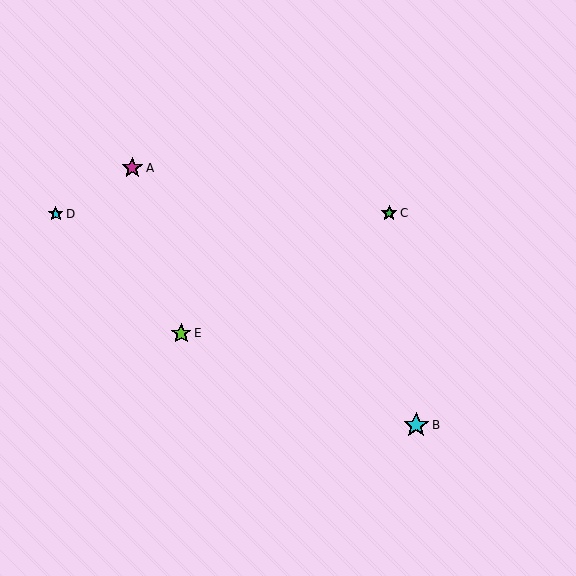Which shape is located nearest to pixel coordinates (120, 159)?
The magenta star (labeled A) at (132, 168) is nearest to that location.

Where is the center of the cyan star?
The center of the cyan star is at (56, 214).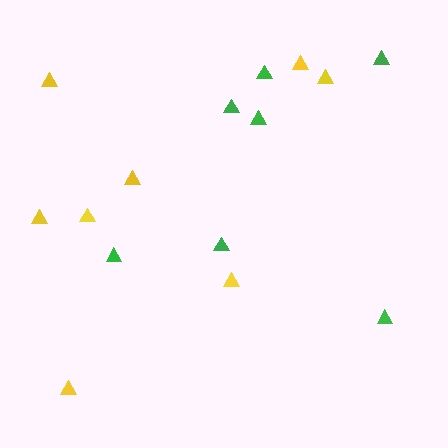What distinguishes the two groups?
There are 2 groups: one group of yellow triangles (8) and one group of green triangles (7).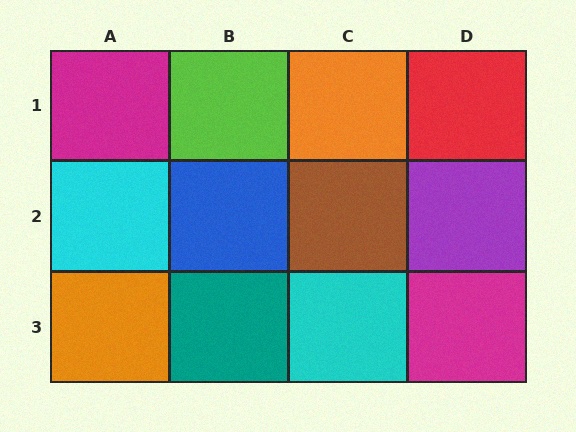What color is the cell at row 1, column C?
Orange.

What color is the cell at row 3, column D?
Magenta.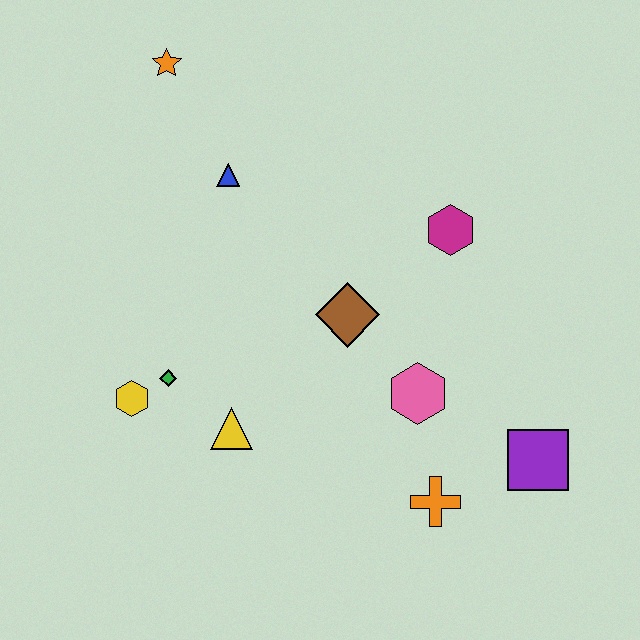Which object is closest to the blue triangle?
The orange star is closest to the blue triangle.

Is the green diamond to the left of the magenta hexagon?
Yes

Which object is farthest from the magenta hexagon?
The yellow hexagon is farthest from the magenta hexagon.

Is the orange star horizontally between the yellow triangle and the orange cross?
No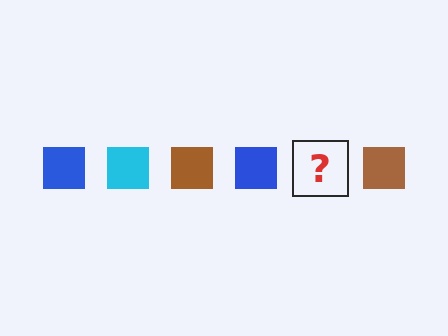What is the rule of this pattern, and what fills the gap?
The rule is that the pattern cycles through blue, cyan, brown squares. The gap should be filled with a cyan square.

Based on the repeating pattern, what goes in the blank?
The blank should be a cyan square.